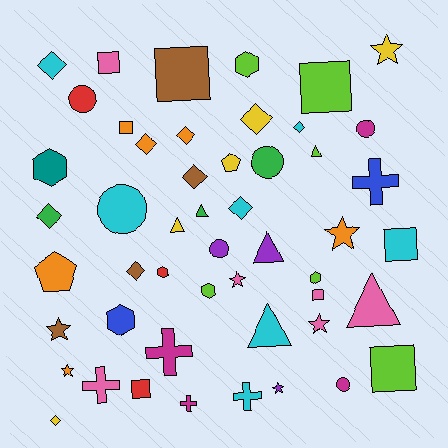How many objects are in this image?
There are 50 objects.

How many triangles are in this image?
There are 6 triangles.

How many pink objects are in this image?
There are 6 pink objects.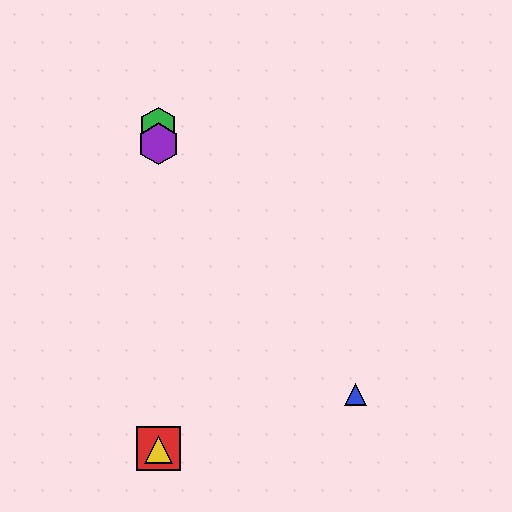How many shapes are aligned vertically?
4 shapes (the red square, the green hexagon, the yellow triangle, the purple hexagon) are aligned vertically.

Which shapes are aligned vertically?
The red square, the green hexagon, the yellow triangle, the purple hexagon are aligned vertically.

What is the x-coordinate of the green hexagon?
The green hexagon is at x≈158.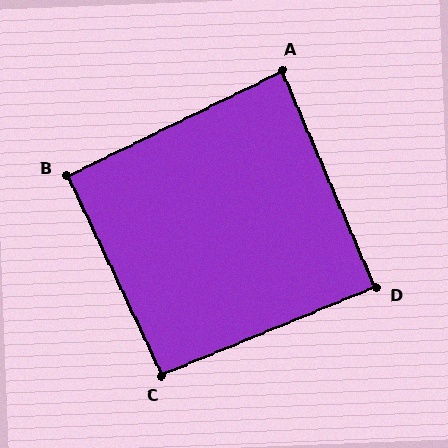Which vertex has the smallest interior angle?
A, at approximately 87 degrees.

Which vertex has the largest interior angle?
C, at approximately 93 degrees.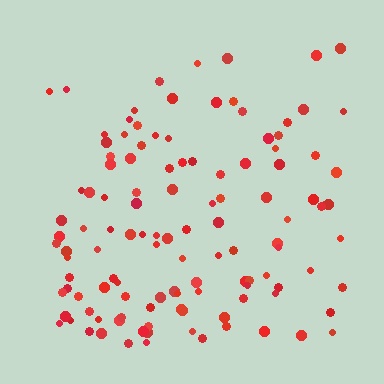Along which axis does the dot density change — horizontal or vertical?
Vertical.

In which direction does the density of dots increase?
From top to bottom, with the bottom side densest.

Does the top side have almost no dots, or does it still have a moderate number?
Still a moderate number, just noticeably fewer than the bottom.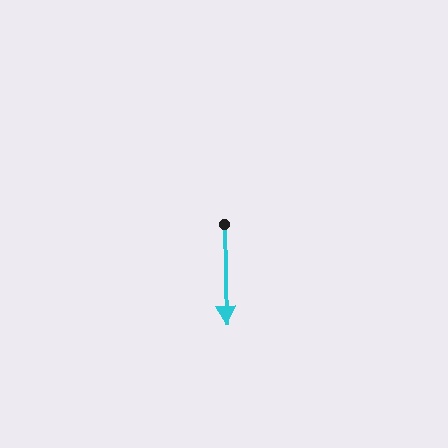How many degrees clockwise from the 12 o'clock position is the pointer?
Approximately 179 degrees.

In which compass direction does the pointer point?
South.